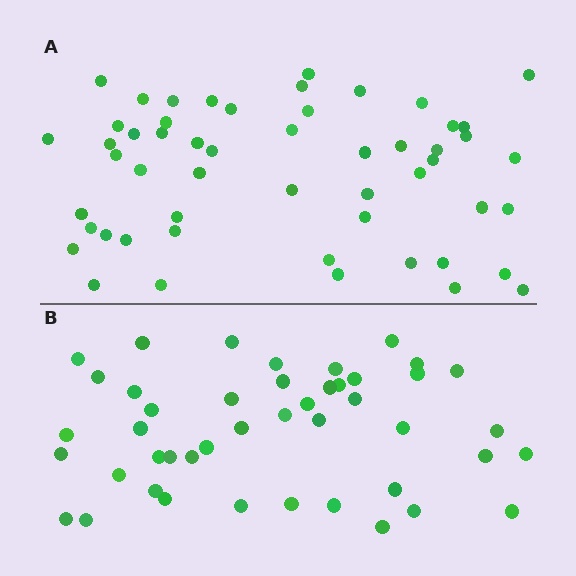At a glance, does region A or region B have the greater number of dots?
Region A (the top region) has more dots.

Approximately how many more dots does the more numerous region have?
Region A has roughly 8 or so more dots than region B.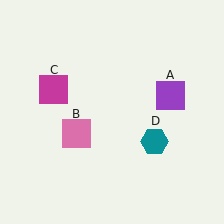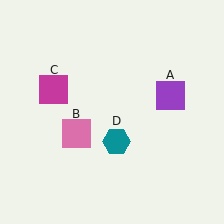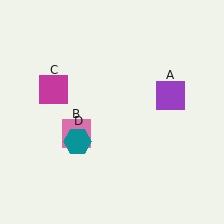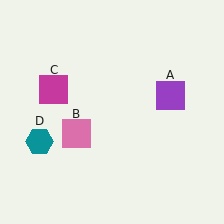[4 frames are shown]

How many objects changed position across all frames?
1 object changed position: teal hexagon (object D).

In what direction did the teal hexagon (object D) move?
The teal hexagon (object D) moved left.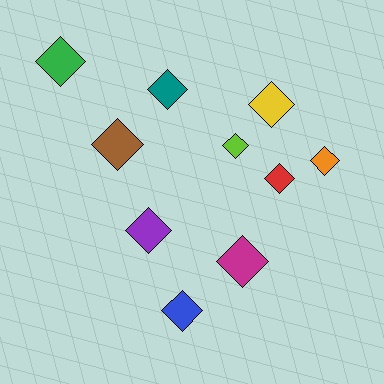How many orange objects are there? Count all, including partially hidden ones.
There is 1 orange object.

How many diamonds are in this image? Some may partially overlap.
There are 10 diamonds.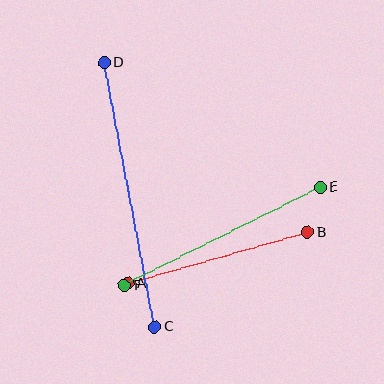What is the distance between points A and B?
The distance is approximately 187 pixels.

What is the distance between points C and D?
The distance is approximately 269 pixels.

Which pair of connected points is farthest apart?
Points C and D are farthest apart.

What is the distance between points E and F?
The distance is approximately 219 pixels.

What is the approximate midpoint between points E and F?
The midpoint is at approximately (222, 236) pixels.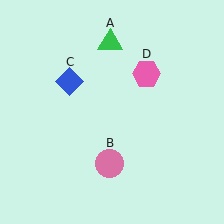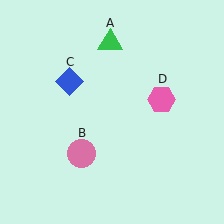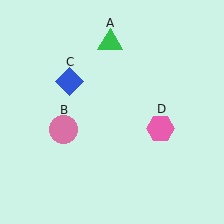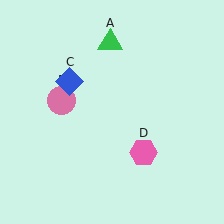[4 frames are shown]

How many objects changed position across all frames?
2 objects changed position: pink circle (object B), pink hexagon (object D).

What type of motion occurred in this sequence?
The pink circle (object B), pink hexagon (object D) rotated clockwise around the center of the scene.